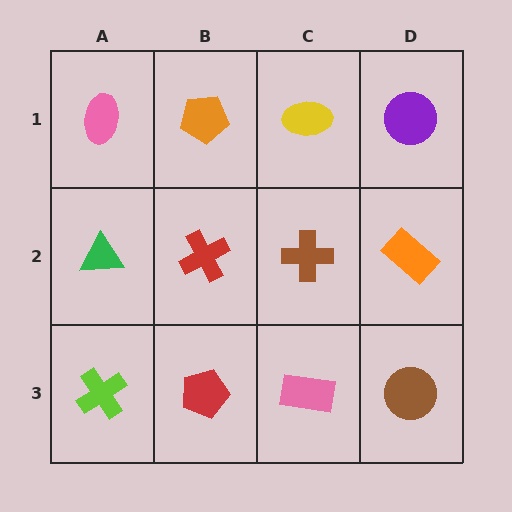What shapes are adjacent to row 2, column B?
An orange pentagon (row 1, column B), a red pentagon (row 3, column B), a green triangle (row 2, column A), a brown cross (row 2, column C).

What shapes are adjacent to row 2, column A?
A pink ellipse (row 1, column A), a lime cross (row 3, column A), a red cross (row 2, column B).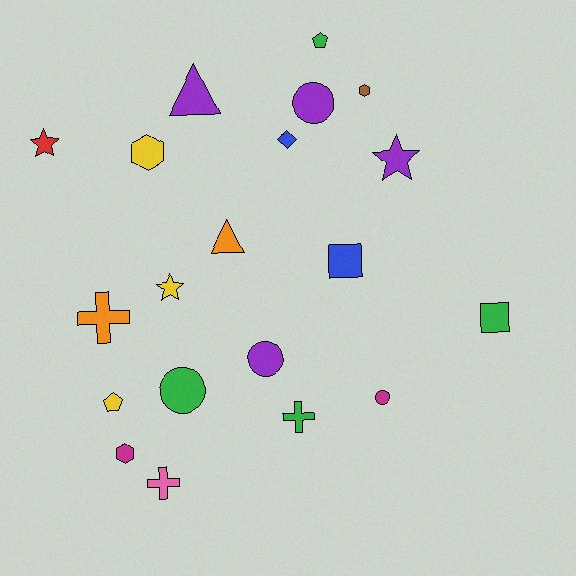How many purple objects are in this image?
There are 4 purple objects.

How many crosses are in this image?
There are 3 crosses.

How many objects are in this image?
There are 20 objects.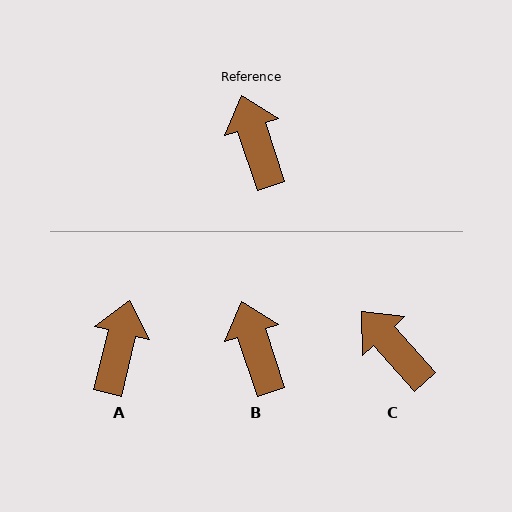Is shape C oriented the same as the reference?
No, it is off by about 24 degrees.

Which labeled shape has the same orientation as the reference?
B.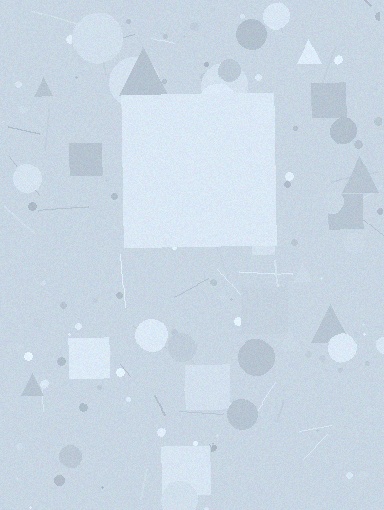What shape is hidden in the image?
A square is hidden in the image.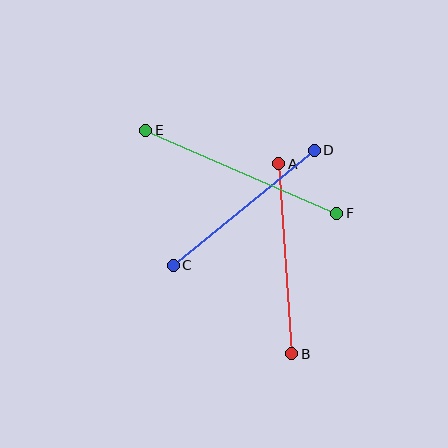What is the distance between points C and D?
The distance is approximately 182 pixels.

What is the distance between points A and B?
The distance is approximately 190 pixels.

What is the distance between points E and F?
The distance is approximately 208 pixels.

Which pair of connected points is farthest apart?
Points E and F are farthest apart.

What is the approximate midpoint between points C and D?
The midpoint is at approximately (244, 208) pixels.